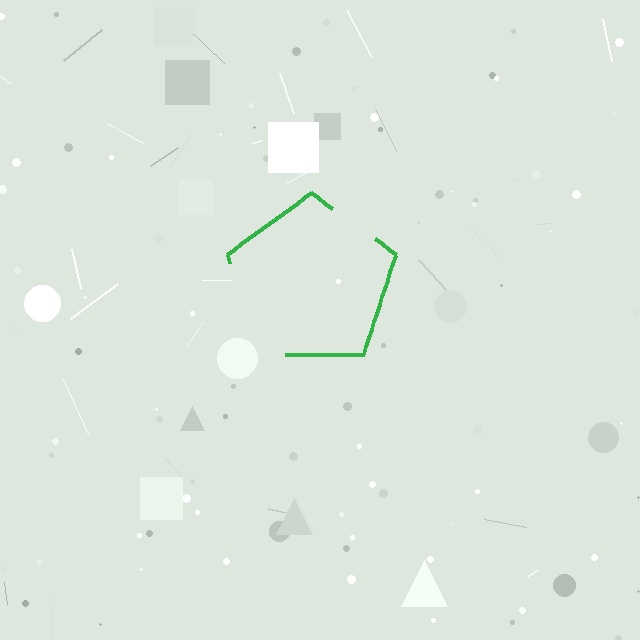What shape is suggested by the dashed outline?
The dashed outline suggests a pentagon.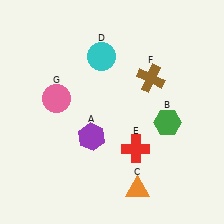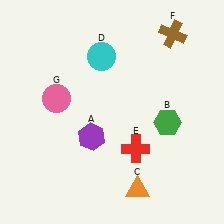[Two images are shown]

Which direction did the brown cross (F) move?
The brown cross (F) moved up.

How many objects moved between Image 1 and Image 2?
1 object moved between the two images.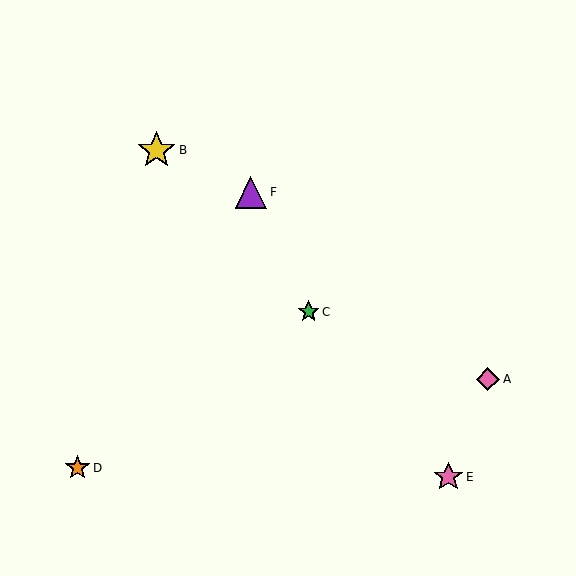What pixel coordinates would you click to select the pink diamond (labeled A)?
Click at (488, 379) to select the pink diamond A.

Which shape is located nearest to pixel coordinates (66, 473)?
The orange star (labeled D) at (78, 468) is nearest to that location.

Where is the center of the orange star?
The center of the orange star is at (78, 468).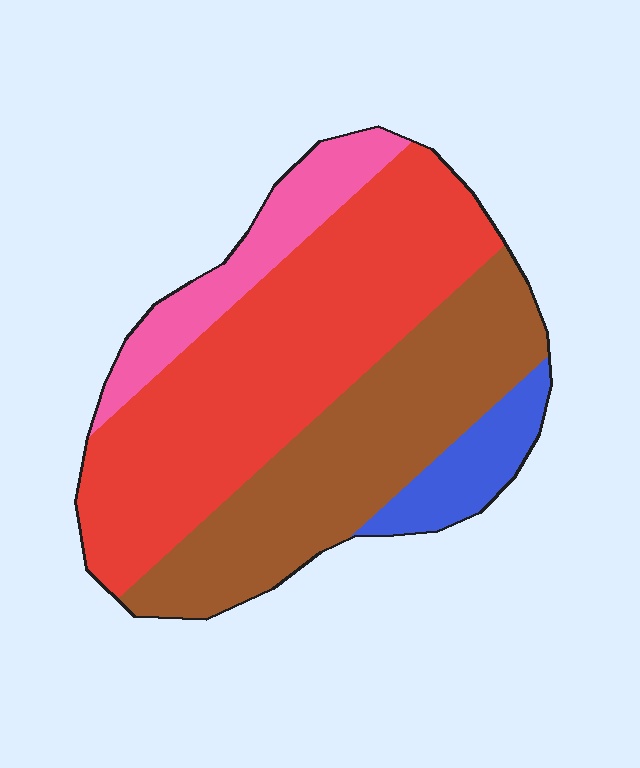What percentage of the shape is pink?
Pink covers about 15% of the shape.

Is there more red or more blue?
Red.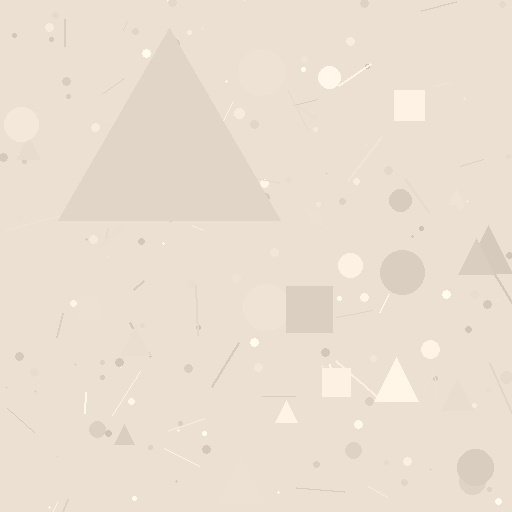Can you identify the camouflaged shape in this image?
The camouflaged shape is a triangle.